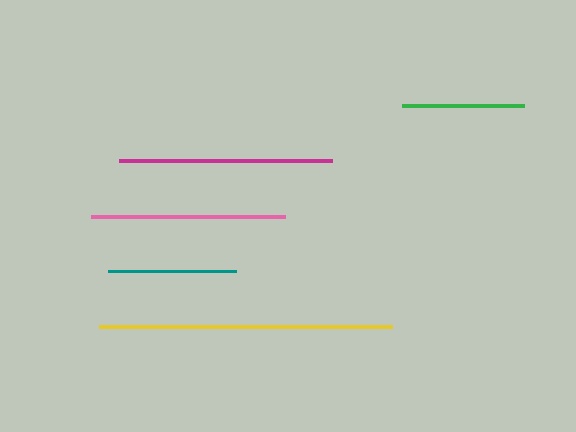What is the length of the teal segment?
The teal segment is approximately 128 pixels long.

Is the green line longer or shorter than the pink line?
The pink line is longer than the green line.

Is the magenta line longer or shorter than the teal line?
The magenta line is longer than the teal line.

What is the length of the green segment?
The green segment is approximately 122 pixels long.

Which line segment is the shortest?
The green line is the shortest at approximately 122 pixels.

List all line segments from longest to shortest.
From longest to shortest: yellow, magenta, pink, teal, green.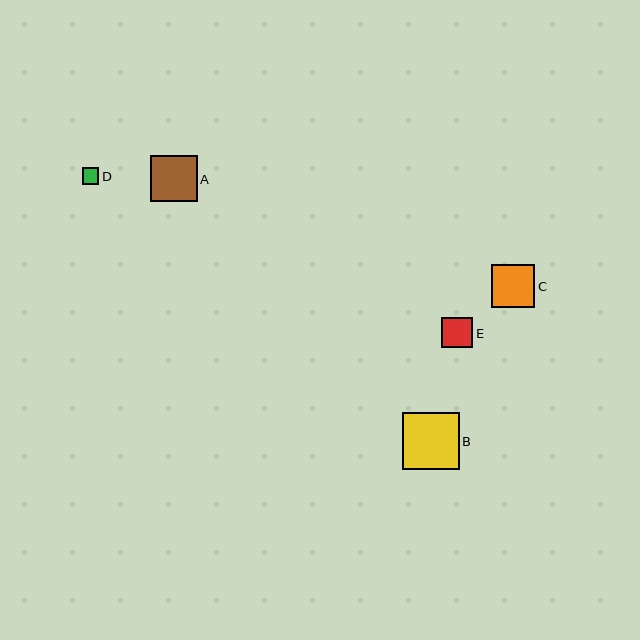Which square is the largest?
Square B is the largest with a size of approximately 57 pixels.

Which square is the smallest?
Square D is the smallest with a size of approximately 17 pixels.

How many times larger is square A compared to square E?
Square A is approximately 1.5 times the size of square E.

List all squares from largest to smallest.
From largest to smallest: B, A, C, E, D.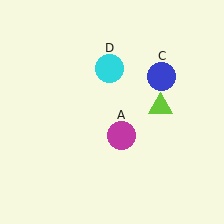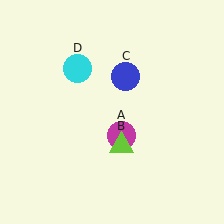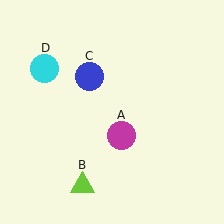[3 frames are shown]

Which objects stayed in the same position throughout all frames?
Magenta circle (object A) remained stationary.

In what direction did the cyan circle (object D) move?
The cyan circle (object D) moved left.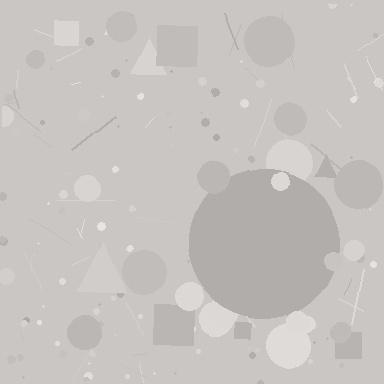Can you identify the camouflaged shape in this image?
The camouflaged shape is a circle.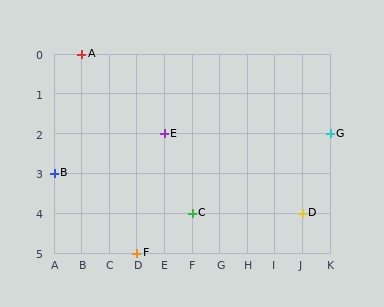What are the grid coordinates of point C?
Point C is at grid coordinates (F, 4).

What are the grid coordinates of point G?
Point G is at grid coordinates (K, 2).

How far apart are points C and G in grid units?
Points C and G are 5 columns and 2 rows apart (about 5.4 grid units diagonally).